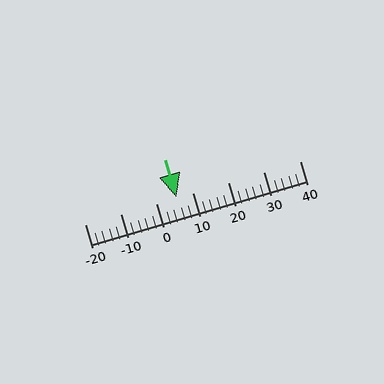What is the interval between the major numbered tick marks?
The major tick marks are spaced 10 units apart.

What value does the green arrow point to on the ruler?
The green arrow points to approximately 6.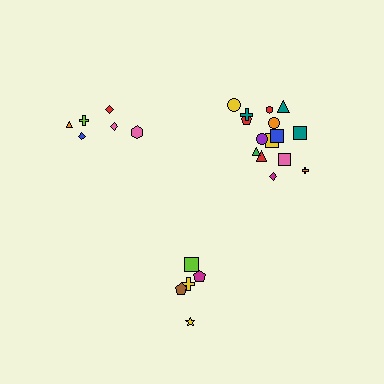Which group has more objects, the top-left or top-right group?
The top-right group.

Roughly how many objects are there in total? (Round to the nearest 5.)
Roughly 25 objects in total.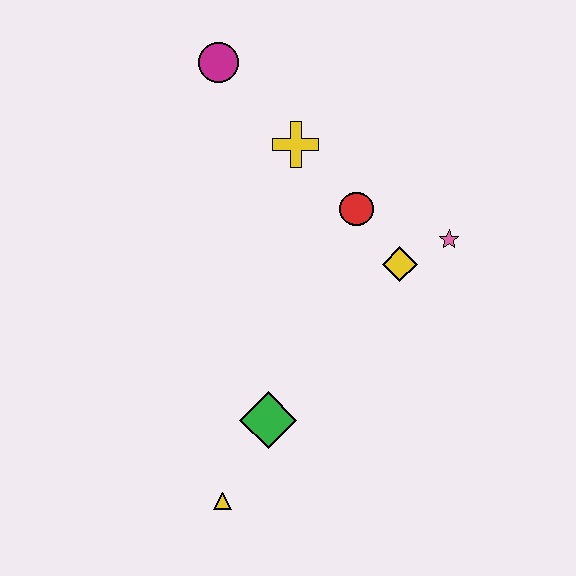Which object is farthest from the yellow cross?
The yellow triangle is farthest from the yellow cross.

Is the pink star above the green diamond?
Yes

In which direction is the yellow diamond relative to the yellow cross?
The yellow diamond is below the yellow cross.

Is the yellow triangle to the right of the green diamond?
No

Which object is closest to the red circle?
The yellow diamond is closest to the red circle.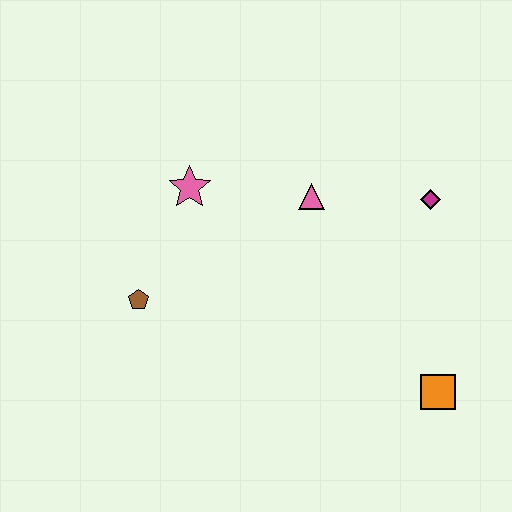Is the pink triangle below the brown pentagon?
No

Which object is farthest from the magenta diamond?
The brown pentagon is farthest from the magenta diamond.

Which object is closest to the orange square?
The magenta diamond is closest to the orange square.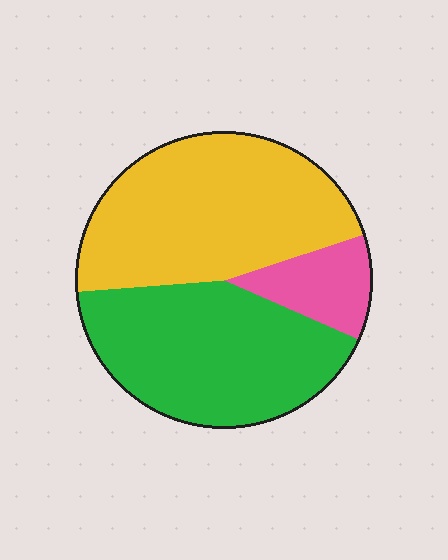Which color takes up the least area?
Pink, at roughly 10%.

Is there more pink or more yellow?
Yellow.